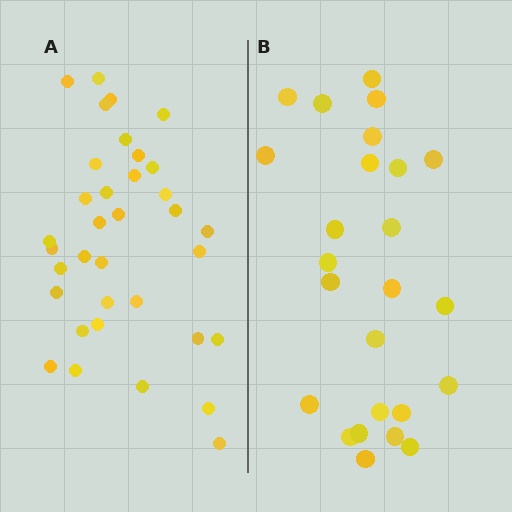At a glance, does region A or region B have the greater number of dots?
Region A (the left region) has more dots.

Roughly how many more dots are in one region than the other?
Region A has roughly 10 or so more dots than region B.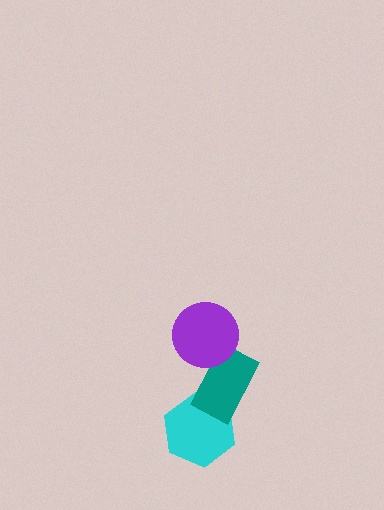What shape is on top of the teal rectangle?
The purple circle is on top of the teal rectangle.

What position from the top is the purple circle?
The purple circle is 1st from the top.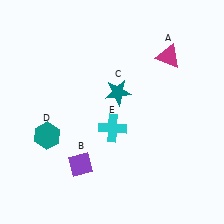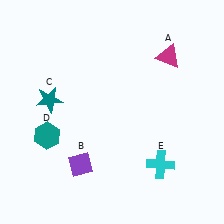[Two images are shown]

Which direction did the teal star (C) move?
The teal star (C) moved left.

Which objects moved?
The objects that moved are: the teal star (C), the cyan cross (E).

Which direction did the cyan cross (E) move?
The cyan cross (E) moved right.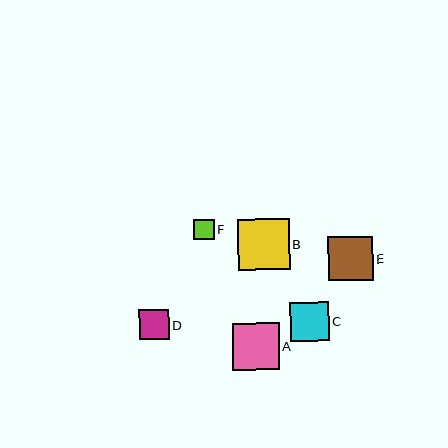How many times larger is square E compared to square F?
Square E is approximately 2.2 times the size of square F.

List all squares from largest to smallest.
From largest to smallest: B, A, E, C, D, F.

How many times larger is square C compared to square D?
Square C is approximately 1.3 times the size of square D.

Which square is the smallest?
Square F is the smallest with a size of approximately 20 pixels.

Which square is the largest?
Square B is the largest with a size of approximately 51 pixels.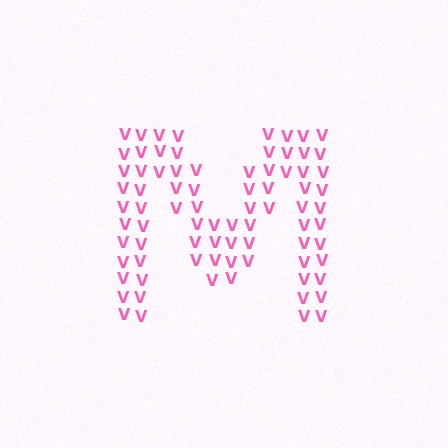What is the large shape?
The large shape is the letter M.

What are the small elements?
The small elements are letter V's.